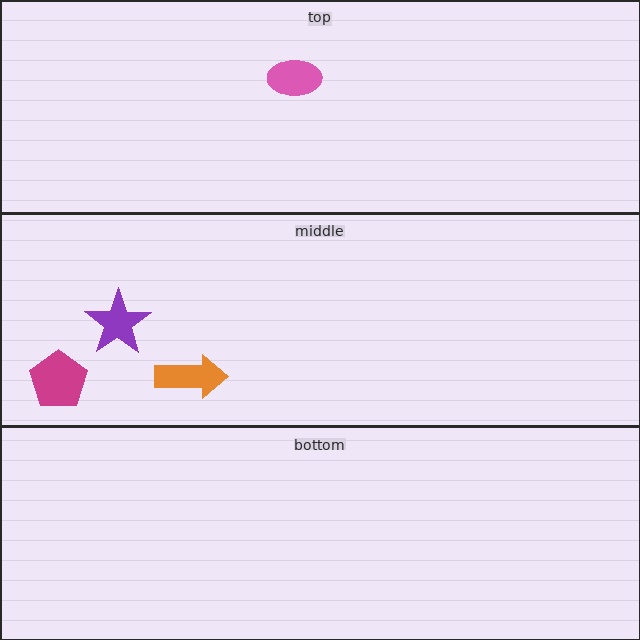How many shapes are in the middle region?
3.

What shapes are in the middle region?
The purple star, the orange arrow, the magenta pentagon.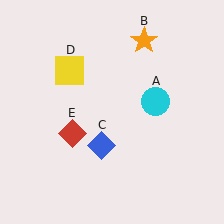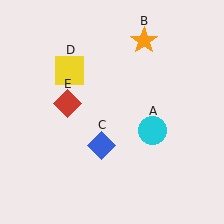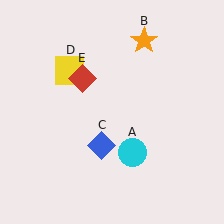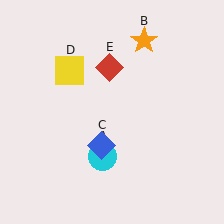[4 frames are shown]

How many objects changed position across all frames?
2 objects changed position: cyan circle (object A), red diamond (object E).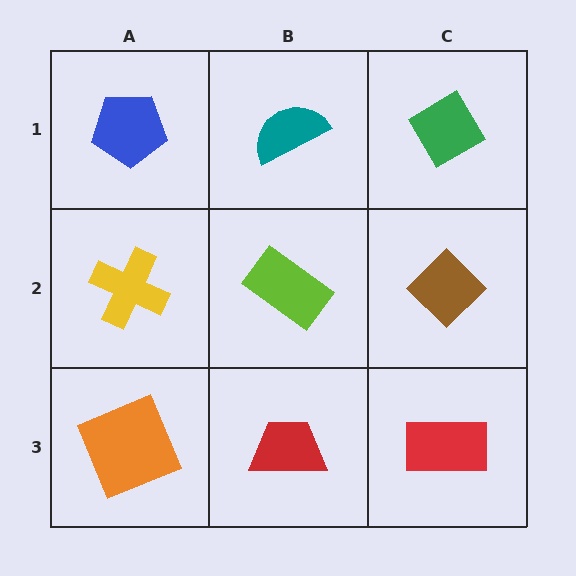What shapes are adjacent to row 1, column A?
A yellow cross (row 2, column A), a teal semicircle (row 1, column B).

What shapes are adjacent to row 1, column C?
A brown diamond (row 2, column C), a teal semicircle (row 1, column B).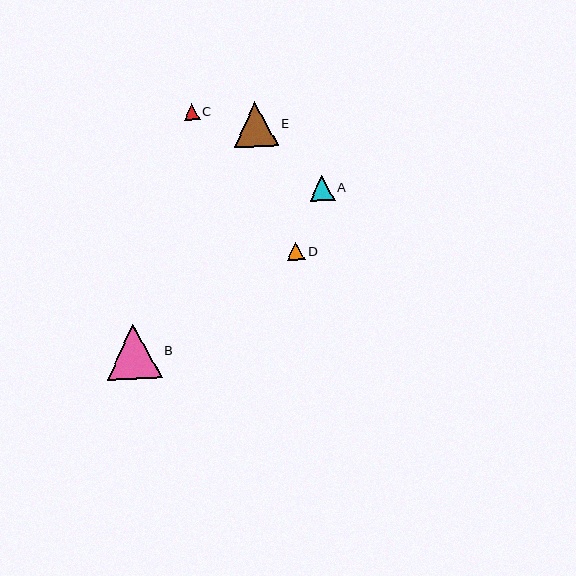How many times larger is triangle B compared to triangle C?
Triangle B is approximately 3.4 times the size of triangle C.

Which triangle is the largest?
Triangle B is the largest with a size of approximately 55 pixels.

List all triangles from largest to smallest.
From largest to smallest: B, E, A, D, C.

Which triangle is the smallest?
Triangle C is the smallest with a size of approximately 16 pixels.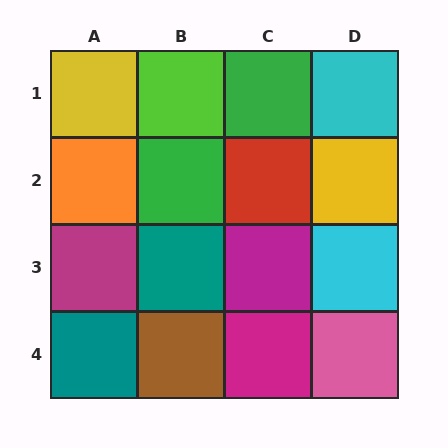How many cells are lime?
1 cell is lime.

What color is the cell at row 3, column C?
Magenta.